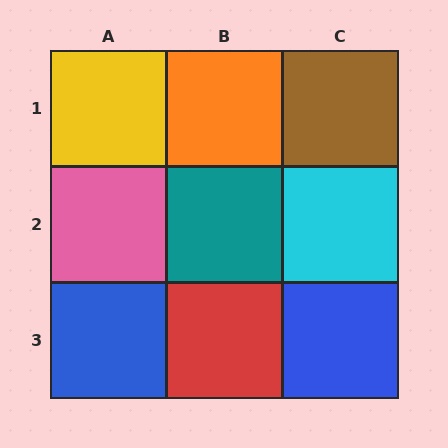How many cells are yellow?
1 cell is yellow.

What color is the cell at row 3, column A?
Blue.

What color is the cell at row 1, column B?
Orange.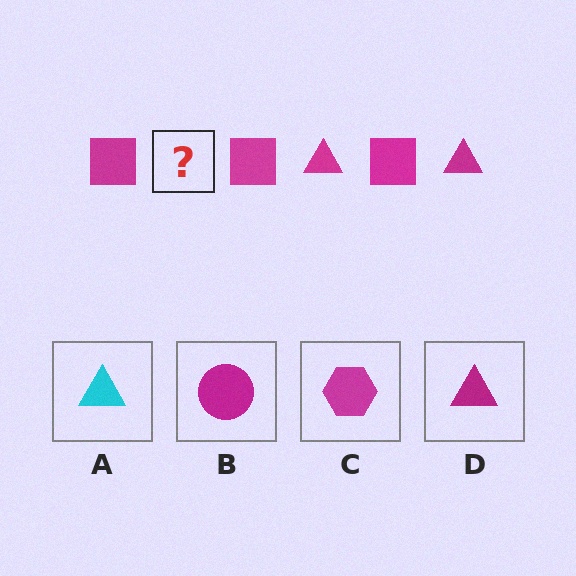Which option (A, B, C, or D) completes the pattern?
D.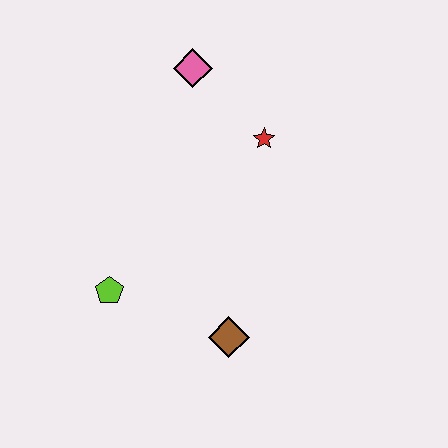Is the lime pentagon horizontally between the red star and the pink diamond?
No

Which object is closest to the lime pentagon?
The brown diamond is closest to the lime pentagon.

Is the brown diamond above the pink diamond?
No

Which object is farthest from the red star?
The lime pentagon is farthest from the red star.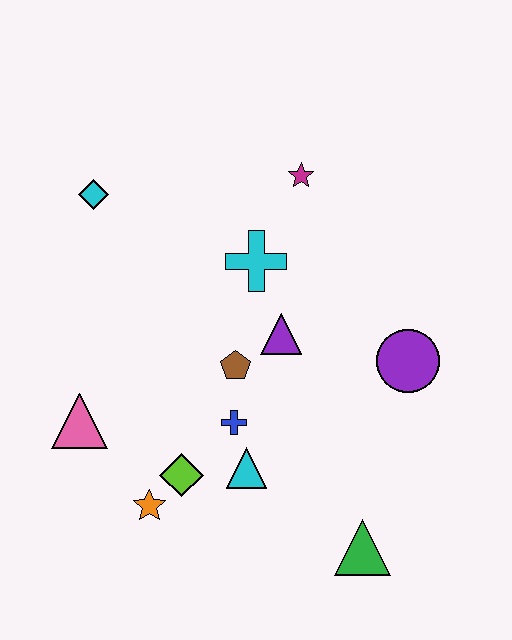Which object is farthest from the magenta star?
The green triangle is farthest from the magenta star.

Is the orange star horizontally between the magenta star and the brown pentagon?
No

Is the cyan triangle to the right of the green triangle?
No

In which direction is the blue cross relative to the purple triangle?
The blue cross is below the purple triangle.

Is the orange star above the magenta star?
No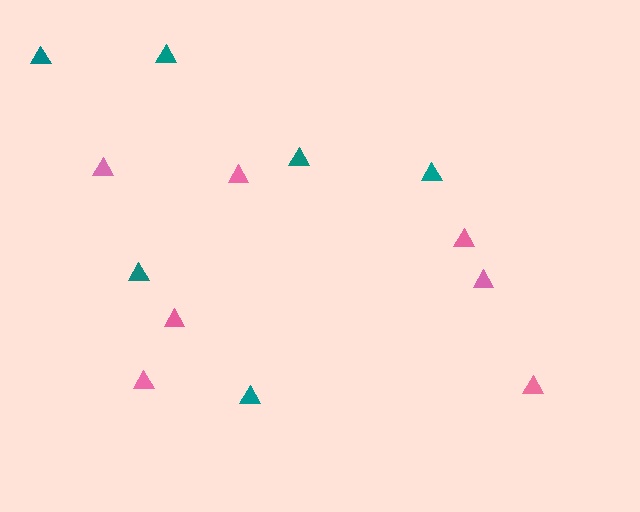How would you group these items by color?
There are 2 groups: one group of pink triangles (7) and one group of teal triangles (6).